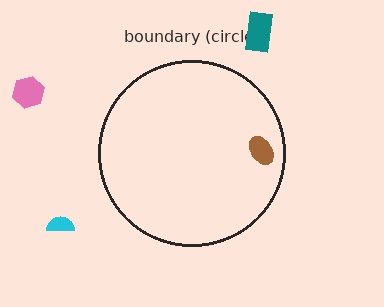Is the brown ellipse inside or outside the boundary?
Inside.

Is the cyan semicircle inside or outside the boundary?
Outside.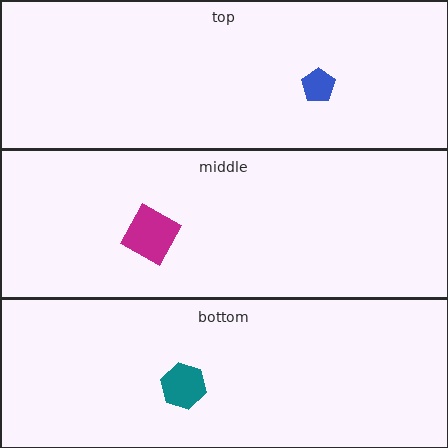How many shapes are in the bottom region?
1.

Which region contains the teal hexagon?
The bottom region.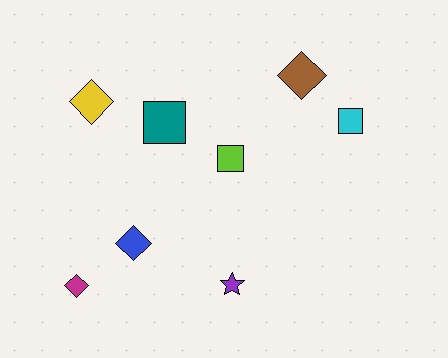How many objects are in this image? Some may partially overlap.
There are 8 objects.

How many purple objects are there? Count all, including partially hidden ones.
There is 1 purple object.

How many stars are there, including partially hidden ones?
There is 1 star.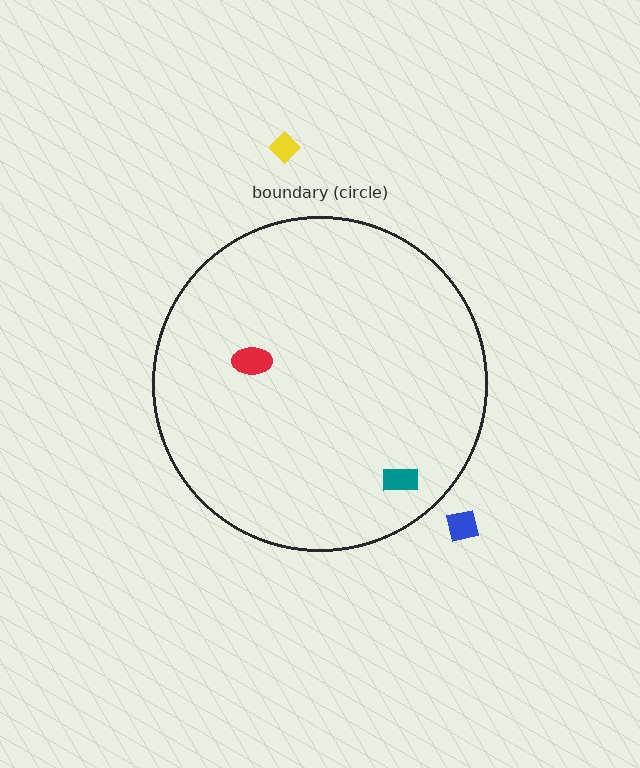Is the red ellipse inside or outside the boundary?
Inside.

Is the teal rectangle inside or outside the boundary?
Inside.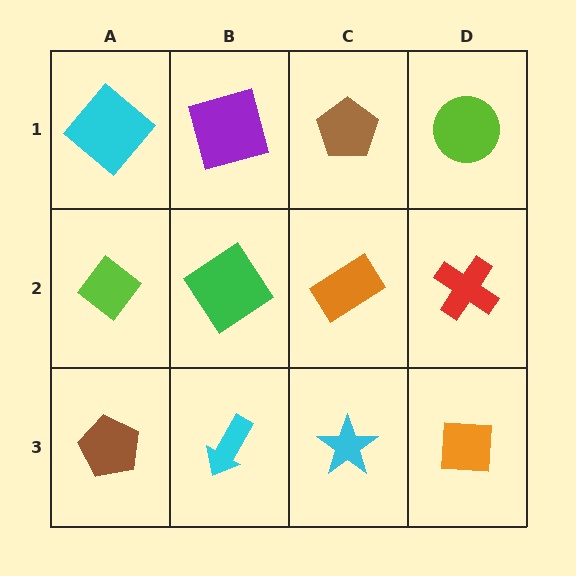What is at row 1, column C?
A brown pentagon.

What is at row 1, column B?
A purple square.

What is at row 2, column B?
A green diamond.